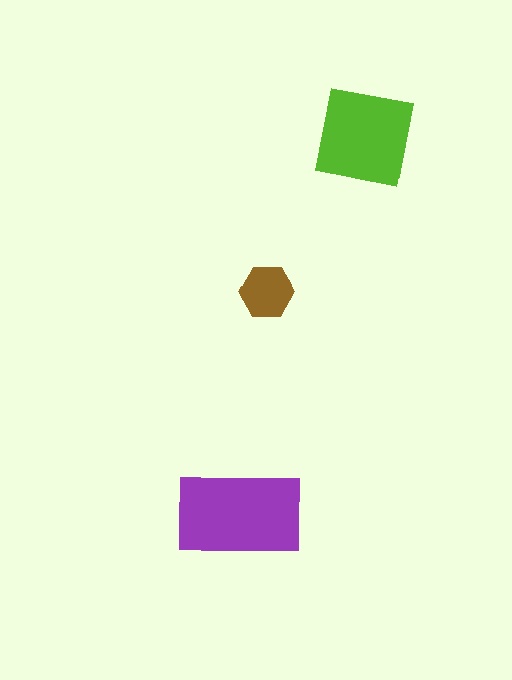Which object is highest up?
The lime square is topmost.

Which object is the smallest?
The brown hexagon.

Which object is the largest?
The purple rectangle.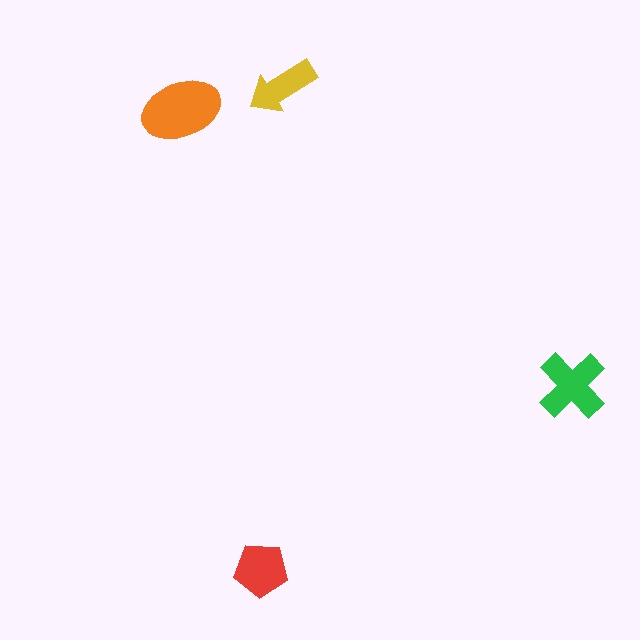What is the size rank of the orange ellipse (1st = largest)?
1st.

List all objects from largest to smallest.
The orange ellipse, the green cross, the red pentagon, the yellow arrow.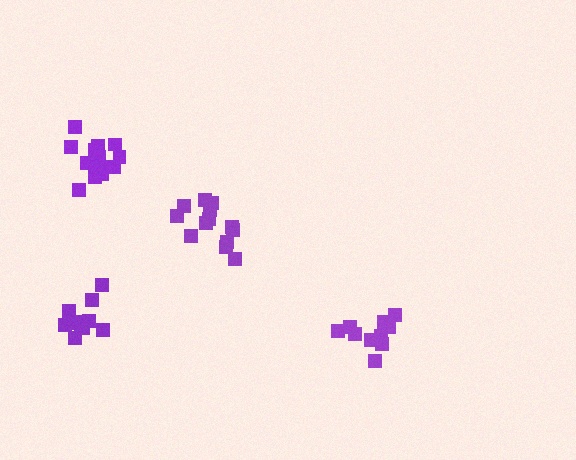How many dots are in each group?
Group 1: 11 dots, Group 2: 11 dots, Group 3: 14 dots, Group 4: 13 dots (49 total).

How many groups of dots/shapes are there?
There are 4 groups.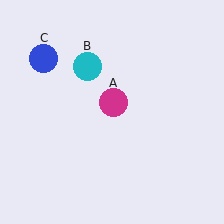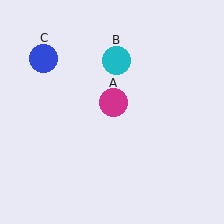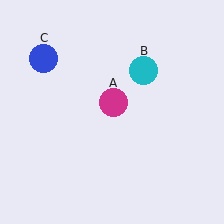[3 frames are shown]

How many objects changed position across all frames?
1 object changed position: cyan circle (object B).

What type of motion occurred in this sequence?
The cyan circle (object B) rotated clockwise around the center of the scene.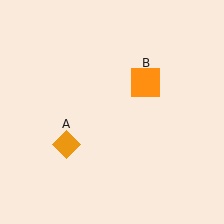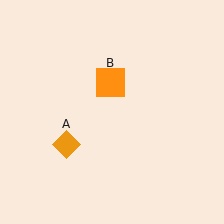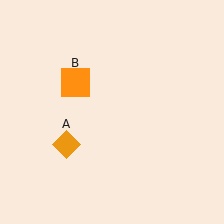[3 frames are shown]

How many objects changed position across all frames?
1 object changed position: orange square (object B).